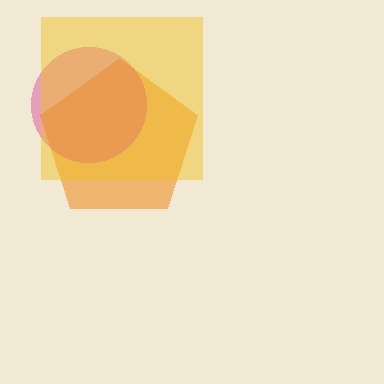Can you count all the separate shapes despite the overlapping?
Yes, there are 3 separate shapes.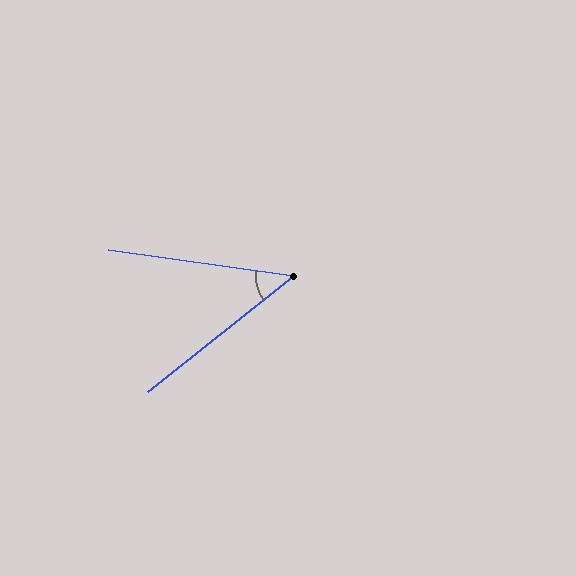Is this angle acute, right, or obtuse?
It is acute.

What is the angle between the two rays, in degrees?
Approximately 46 degrees.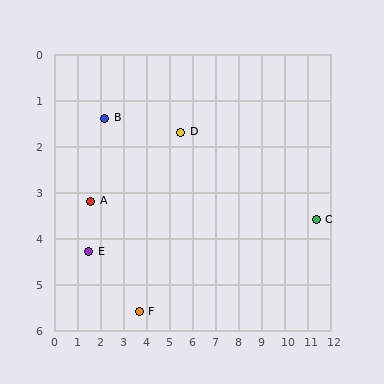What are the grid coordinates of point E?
Point E is at approximately (1.5, 4.3).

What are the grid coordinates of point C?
Point C is at approximately (11.4, 3.6).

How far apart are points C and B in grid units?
Points C and B are about 9.5 grid units apart.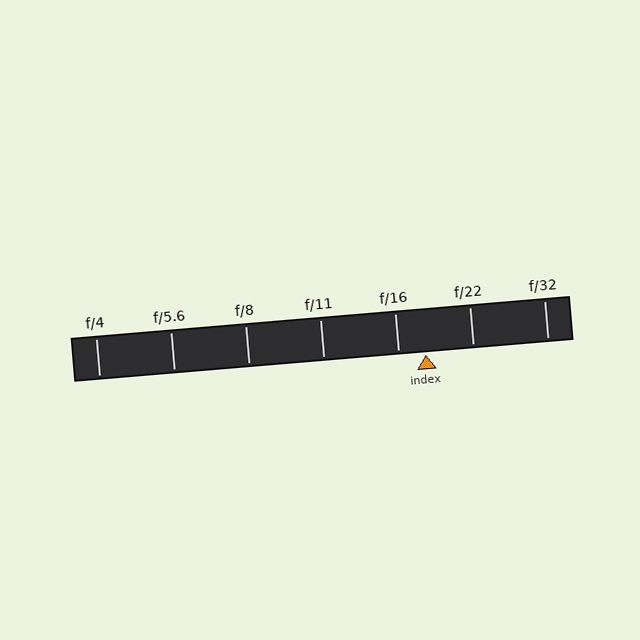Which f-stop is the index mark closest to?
The index mark is closest to f/16.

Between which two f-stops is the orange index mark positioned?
The index mark is between f/16 and f/22.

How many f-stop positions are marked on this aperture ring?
There are 7 f-stop positions marked.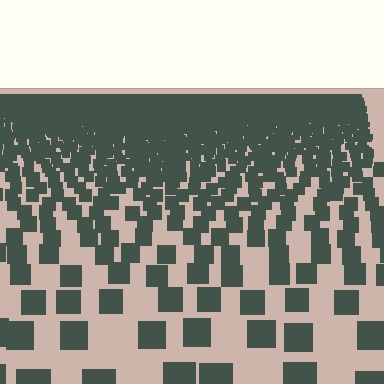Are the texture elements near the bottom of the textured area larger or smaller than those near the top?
Larger. Near the bottom, elements are closer to the viewer and appear at a bigger on-screen size.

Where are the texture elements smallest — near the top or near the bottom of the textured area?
Near the top.